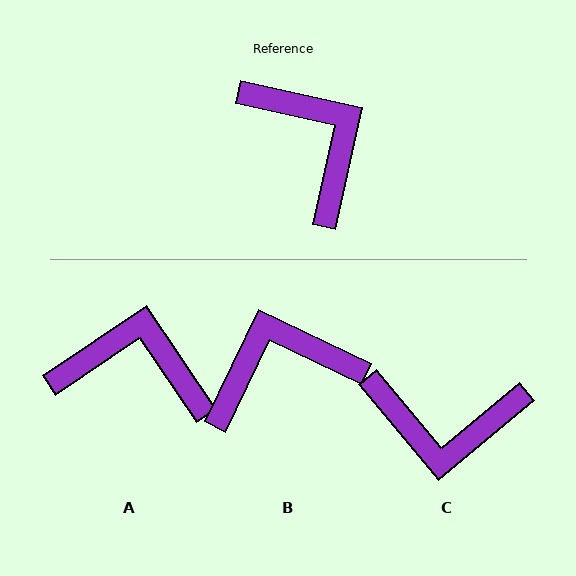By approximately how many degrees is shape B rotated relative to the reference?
Approximately 77 degrees counter-clockwise.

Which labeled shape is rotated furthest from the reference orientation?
C, about 128 degrees away.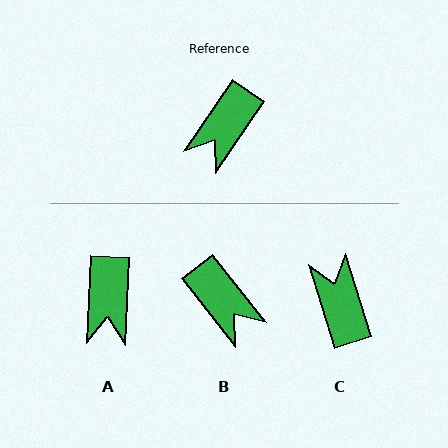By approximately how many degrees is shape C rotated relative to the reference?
Approximately 128 degrees clockwise.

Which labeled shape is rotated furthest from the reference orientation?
C, about 128 degrees away.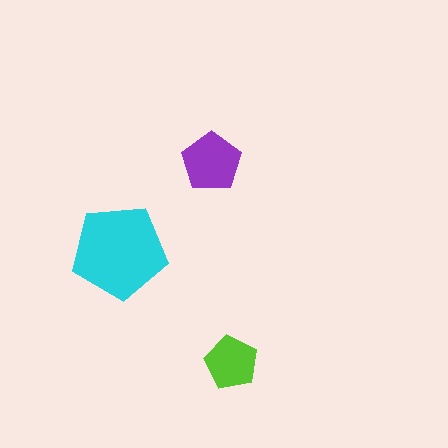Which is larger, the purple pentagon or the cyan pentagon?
The cyan one.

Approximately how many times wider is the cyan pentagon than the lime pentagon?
About 2 times wider.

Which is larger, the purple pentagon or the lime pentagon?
The purple one.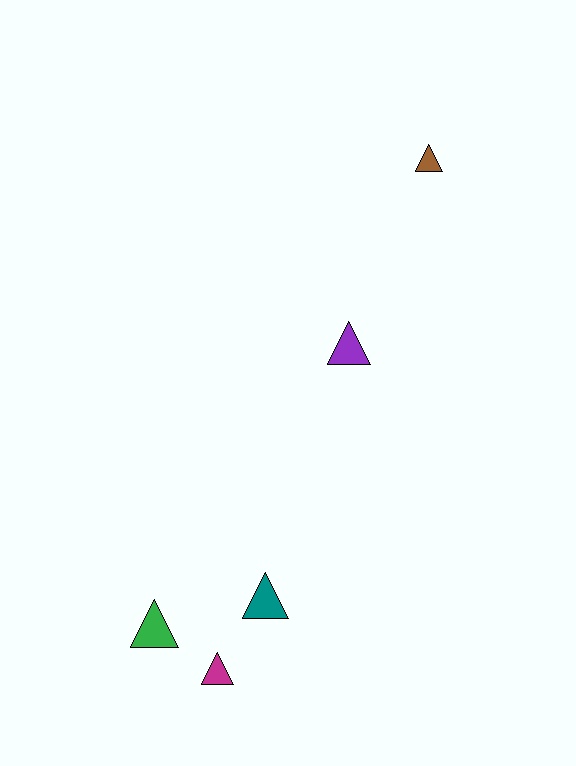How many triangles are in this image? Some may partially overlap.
There are 5 triangles.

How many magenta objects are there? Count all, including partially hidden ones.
There is 1 magenta object.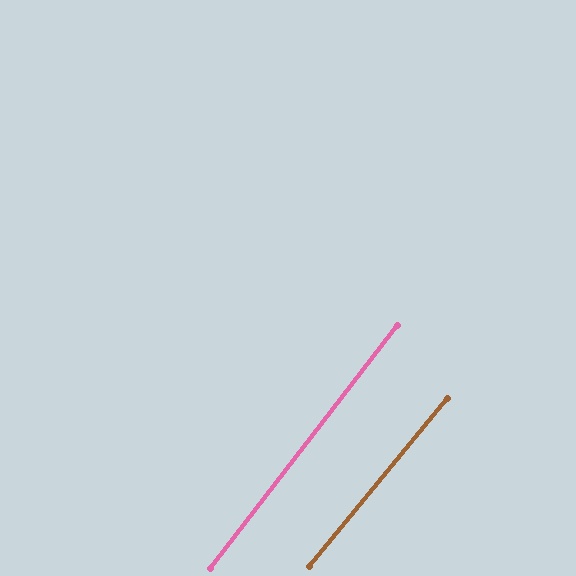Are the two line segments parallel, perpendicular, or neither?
Parallel — their directions differ by only 1.7°.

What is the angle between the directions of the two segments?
Approximately 2 degrees.